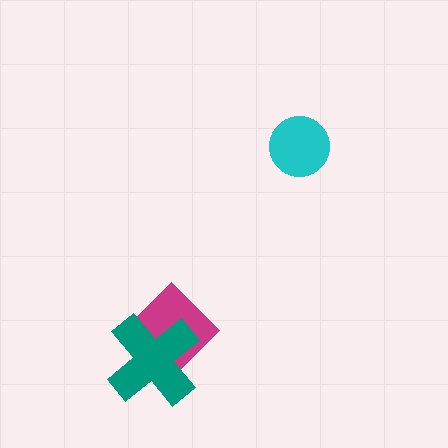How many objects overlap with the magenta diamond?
1 object overlaps with the magenta diamond.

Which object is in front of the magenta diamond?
The teal cross is in front of the magenta diamond.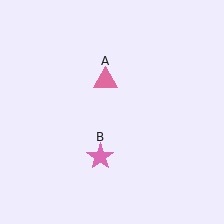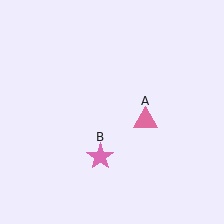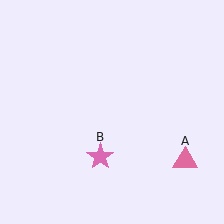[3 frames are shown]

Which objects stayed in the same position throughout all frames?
Pink star (object B) remained stationary.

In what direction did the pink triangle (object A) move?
The pink triangle (object A) moved down and to the right.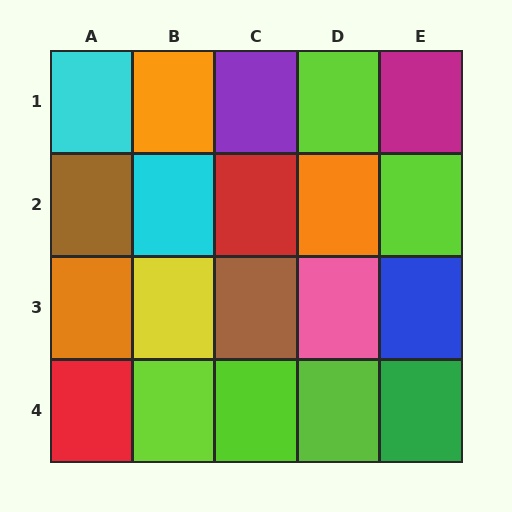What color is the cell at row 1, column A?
Cyan.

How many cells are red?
2 cells are red.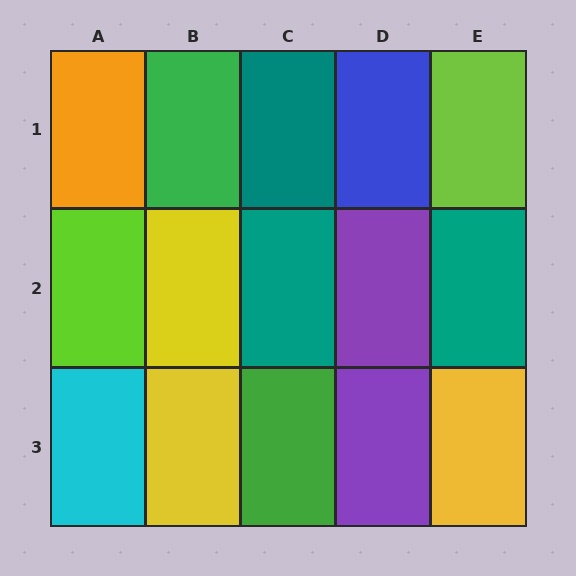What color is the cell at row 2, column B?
Yellow.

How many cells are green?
2 cells are green.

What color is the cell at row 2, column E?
Teal.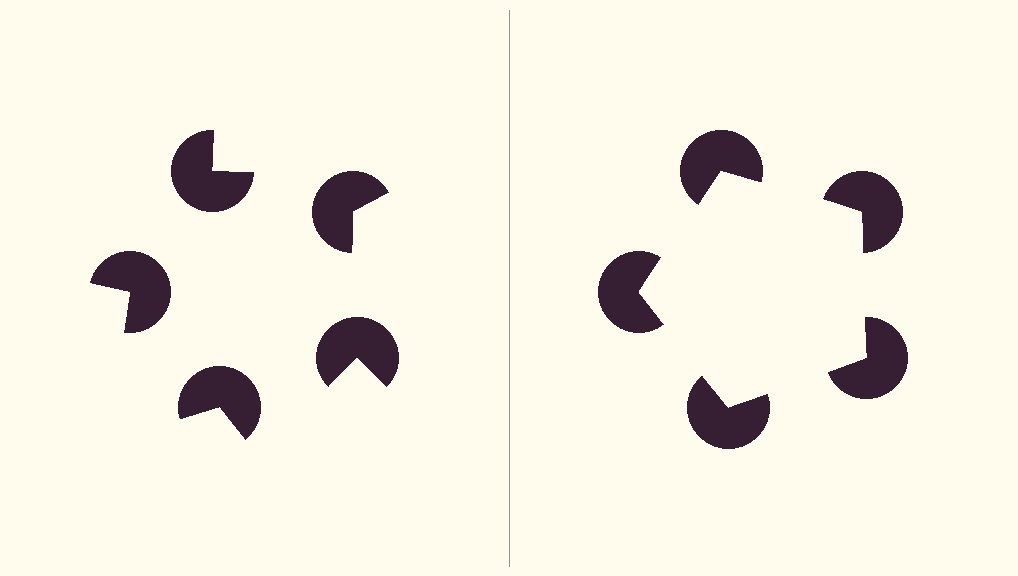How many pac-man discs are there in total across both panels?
10 — 5 on each side.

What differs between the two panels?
The pac-man discs are positioned identically on both sides; only the wedge orientations differ. On the right they align to a pentagon; on the left they are misaligned.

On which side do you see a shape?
An illusory pentagon appears on the right side. On the left side the wedge cuts are rotated, so no coherent shape forms.